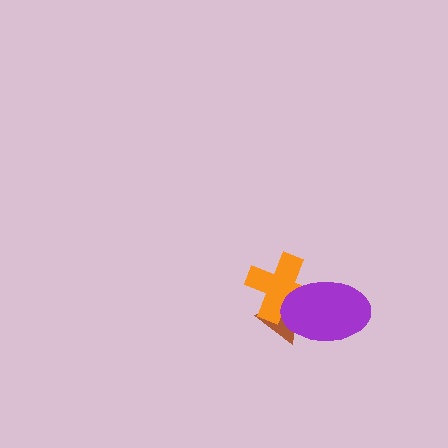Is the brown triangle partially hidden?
Yes, it is partially covered by another shape.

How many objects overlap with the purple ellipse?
2 objects overlap with the purple ellipse.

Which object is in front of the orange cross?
The purple ellipse is in front of the orange cross.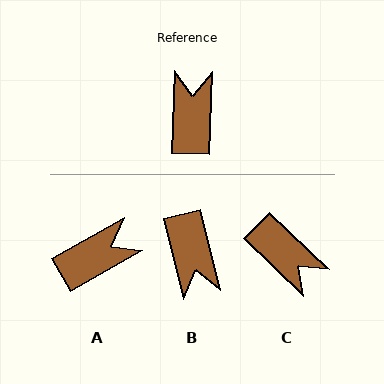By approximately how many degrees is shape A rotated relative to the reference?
Approximately 59 degrees clockwise.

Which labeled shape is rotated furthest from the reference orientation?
B, about 165 degrees away.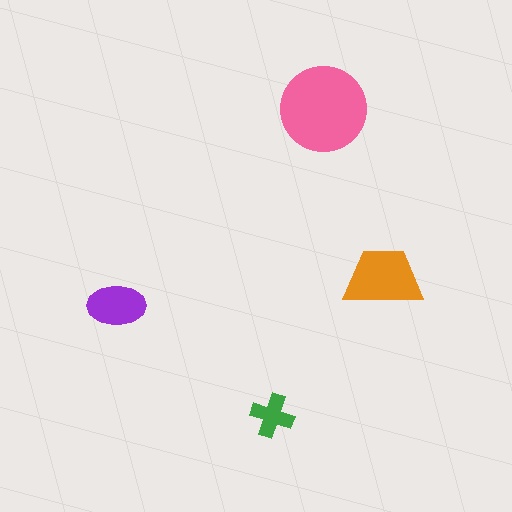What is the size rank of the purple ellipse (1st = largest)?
3rd.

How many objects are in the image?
There are 4 objects in the image.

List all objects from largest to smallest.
The pink circle, the orange trapezoid, the purple ellipse, the green cross.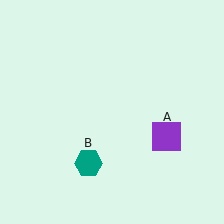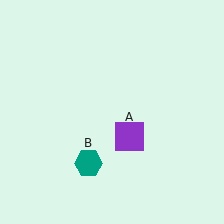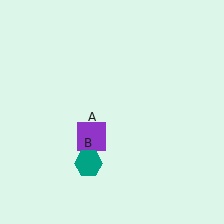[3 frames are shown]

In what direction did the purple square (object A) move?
The purple square (object A) moved left.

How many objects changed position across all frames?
1 object changed position: purple square (object A).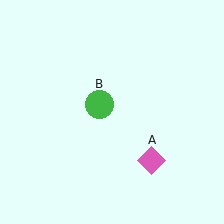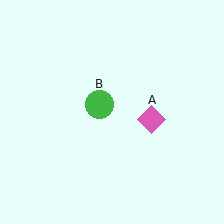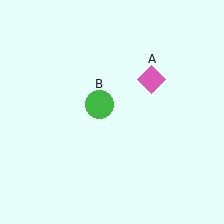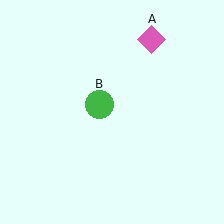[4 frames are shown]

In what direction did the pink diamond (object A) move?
The pink diamond (object A) moved up.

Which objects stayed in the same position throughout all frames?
Green circle (object B) remained stationary.